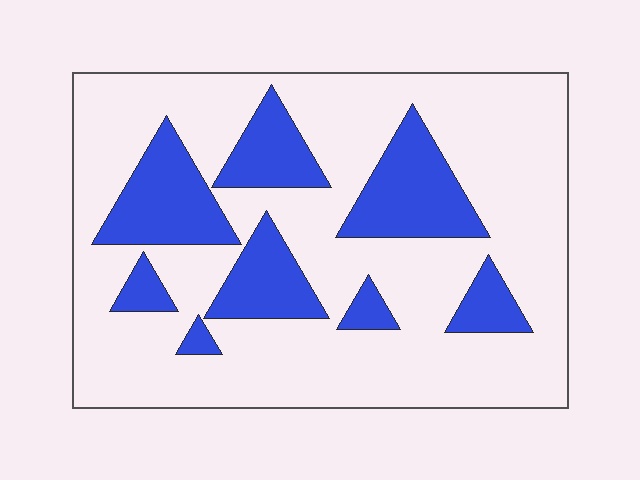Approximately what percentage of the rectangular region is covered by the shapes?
Approximately 25%.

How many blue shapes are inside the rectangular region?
8.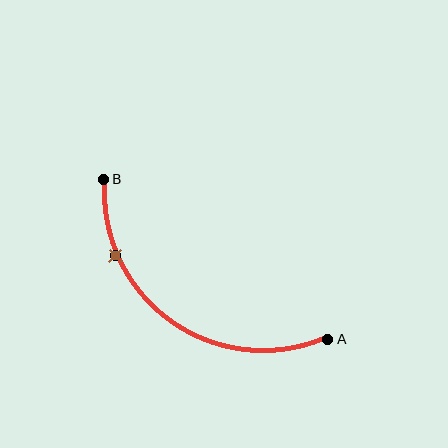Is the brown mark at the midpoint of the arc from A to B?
No. The brown mark lies on the arc but is closer to endpoint B. The arc midpoint would be at the point on the curve equidistant along the arc from both A and B.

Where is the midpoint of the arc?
The arc midpoint is the point on the curve farthest from the straight line joining A and B. It sits below and to the left of that line.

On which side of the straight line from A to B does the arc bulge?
The arc bulges below and to the left of the straight line connecting A and B.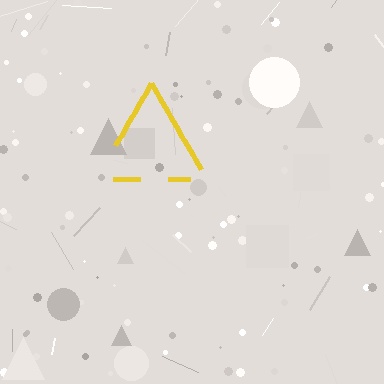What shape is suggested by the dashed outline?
The dashed outline suggests a triangle.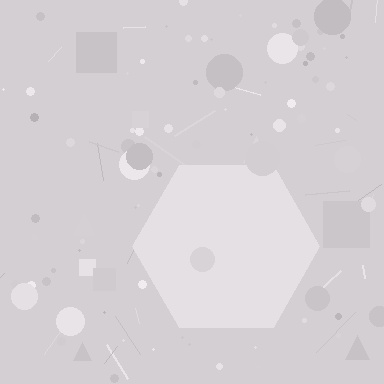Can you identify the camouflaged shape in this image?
The camouflaged shape is a hexagon.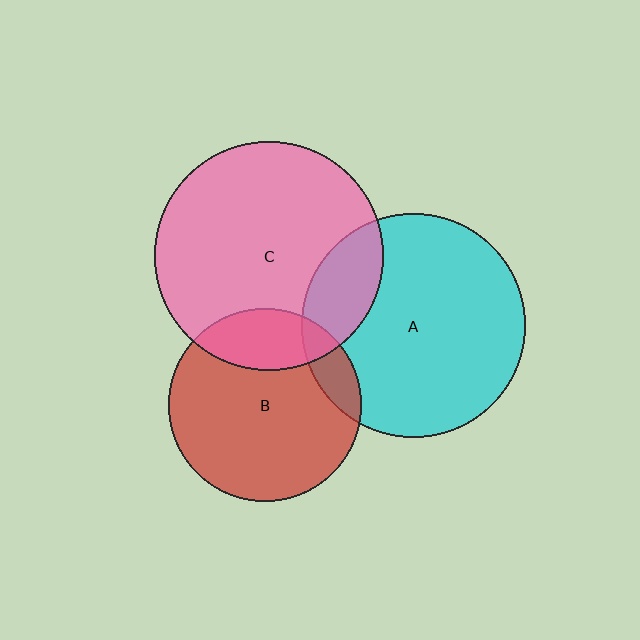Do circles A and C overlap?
Yes.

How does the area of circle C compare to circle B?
Approximately 1.4 times.